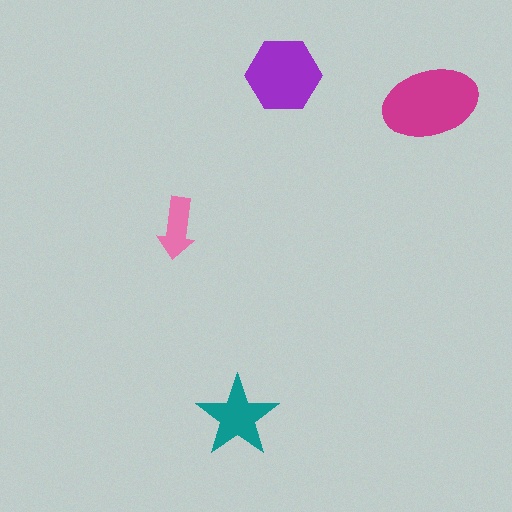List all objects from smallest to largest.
The pink arrow, the teal star, the purple hexagon, the magenta ellipse.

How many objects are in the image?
There are 4 objects in the image.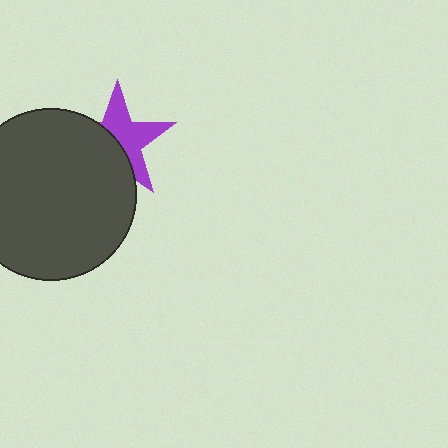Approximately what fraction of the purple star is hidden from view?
Roughly 48% of the purple star is hidden behind the dark gray circle.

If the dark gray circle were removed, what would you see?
You would see the complete purple star.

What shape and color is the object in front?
The object in front is a dark gray circle.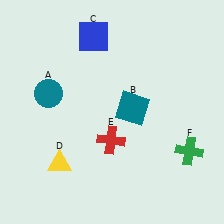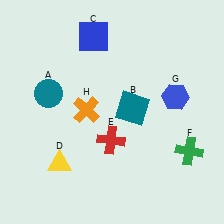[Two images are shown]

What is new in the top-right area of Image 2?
A blue hexagon (G) was added in the top-right area of Image 2.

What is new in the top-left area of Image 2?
An orange cross (H) was added in the top-left area of Image 2.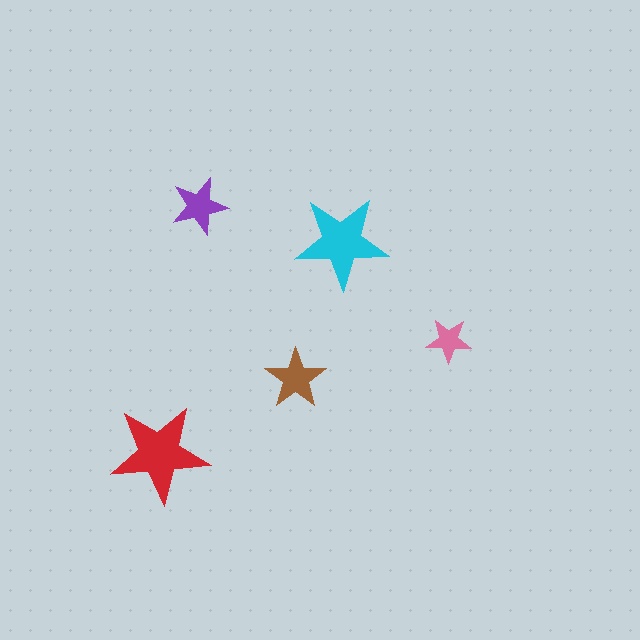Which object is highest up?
The purple star is topmost.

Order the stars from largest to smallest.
the red one, the cyan one, the brown one, the purple one, the pink one.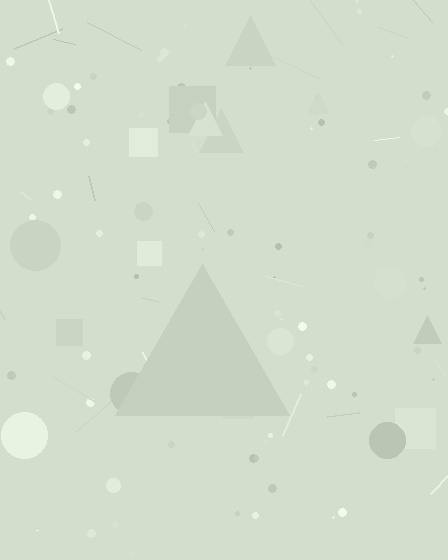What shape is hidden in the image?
A triangle is hidden in the image.